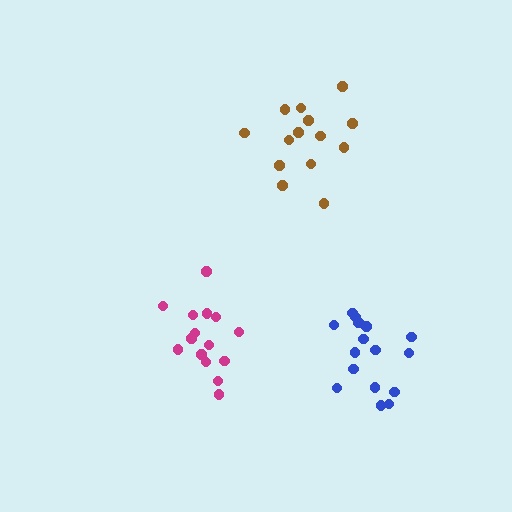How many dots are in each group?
Group 1: 14 dots, Group 2: 15 dots, Group 3: 16 dots (45 total).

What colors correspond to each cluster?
The clusters are colored: brown, magenta, blue.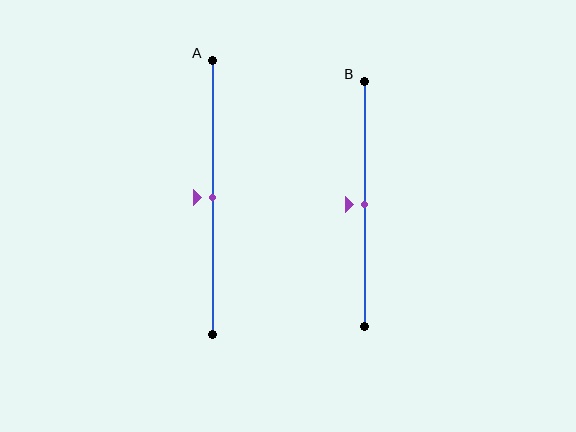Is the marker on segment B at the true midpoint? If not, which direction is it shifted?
Yes, the marker on segment B is at the true midpoint.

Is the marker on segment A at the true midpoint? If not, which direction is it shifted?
Yes, the marker on segment A is at the true midpoint.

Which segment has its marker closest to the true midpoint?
Segment A has its marker closest to the true midpoint.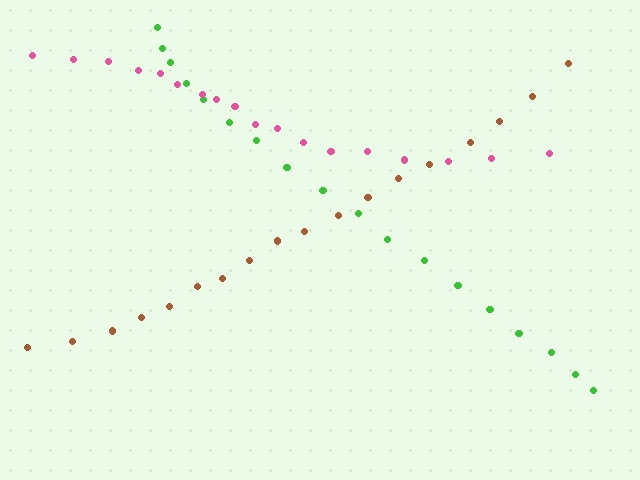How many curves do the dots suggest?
There are 3 distinct paths.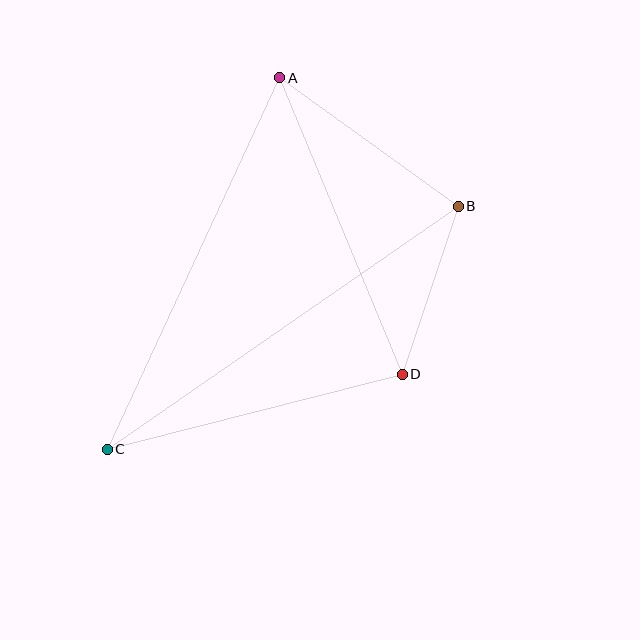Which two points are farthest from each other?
Points B and C are farthest from each other.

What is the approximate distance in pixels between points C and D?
The distance between C and D is approximately 304 pixels.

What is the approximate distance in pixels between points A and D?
The distance between A and D is approximately 320 pixels.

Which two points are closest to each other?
Points B and D are closest to each other.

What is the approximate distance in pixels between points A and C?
The distance between A and C is approximately 410 pixels.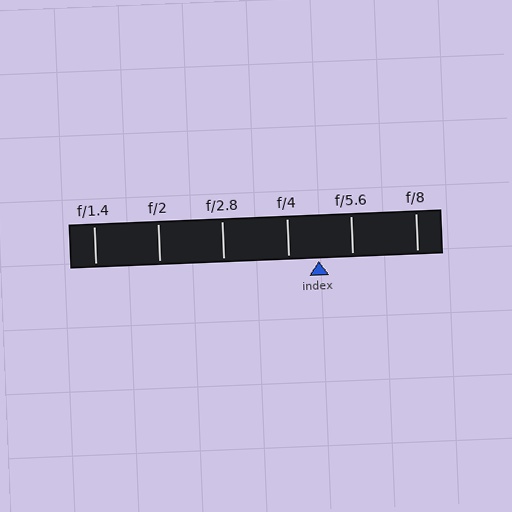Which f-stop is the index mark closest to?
The index mark is closest to f/4.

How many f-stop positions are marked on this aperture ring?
There are 6 f-stop positions marked.